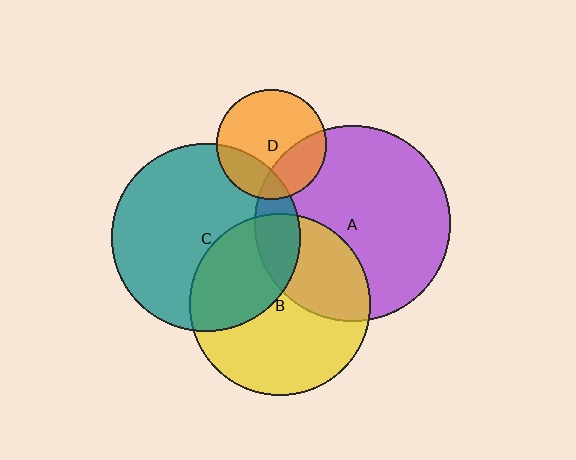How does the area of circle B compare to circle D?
Approximately 2.7 times.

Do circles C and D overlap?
Yes.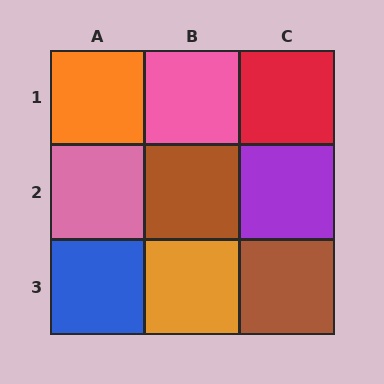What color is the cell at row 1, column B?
Pink.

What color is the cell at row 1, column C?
Red.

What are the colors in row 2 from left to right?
Pink, brown, purple.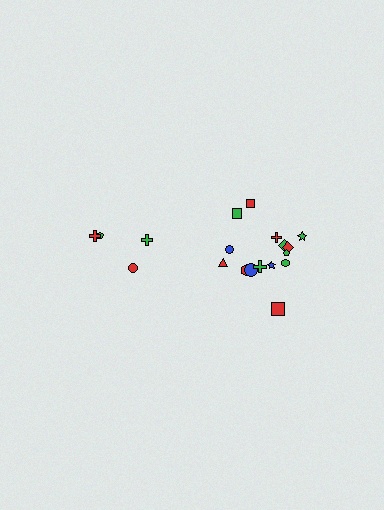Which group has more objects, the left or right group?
The right group.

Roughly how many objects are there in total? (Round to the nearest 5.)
Roughly 20 objects in total.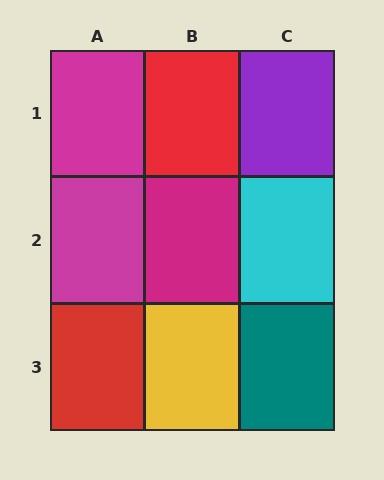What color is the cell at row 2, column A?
Magenta.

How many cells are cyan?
1 cell is cyan.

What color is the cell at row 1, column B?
Red.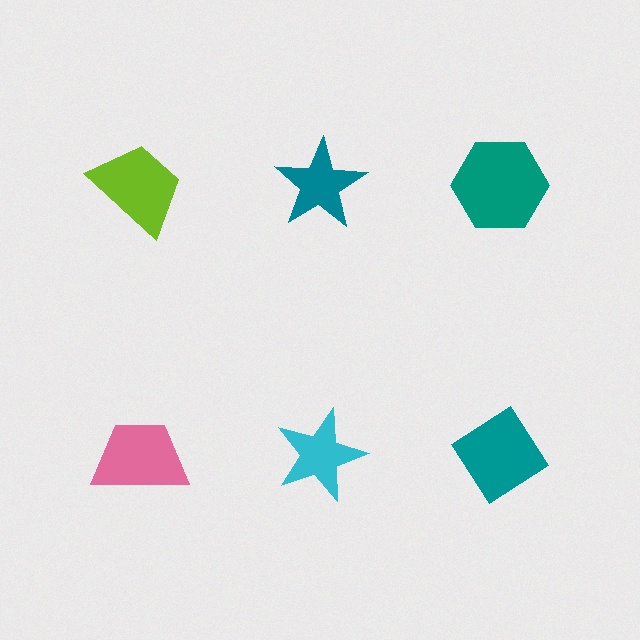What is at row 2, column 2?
A cyan star.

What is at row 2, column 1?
A pink trapezoid.